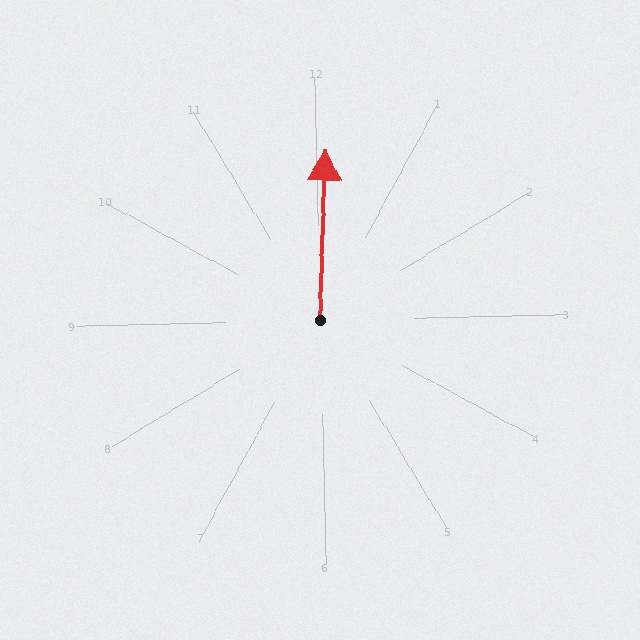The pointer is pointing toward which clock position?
Roughly 12 o'clock.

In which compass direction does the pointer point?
North.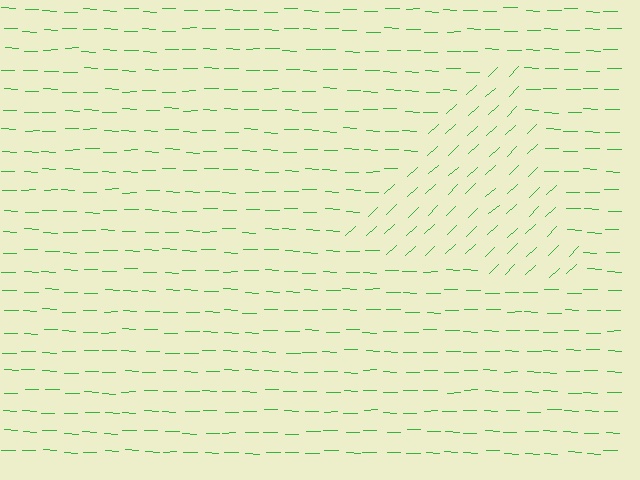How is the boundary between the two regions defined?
The boundary is defined purely by a change in line orientation (approximately 45 degrees difference). All lines are the same color and thickness.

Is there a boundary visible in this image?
Yes, there is a texture boundary formed by a change in line orientation.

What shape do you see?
I see a triangle.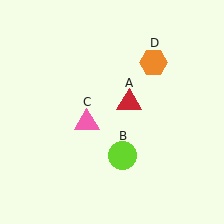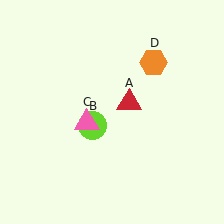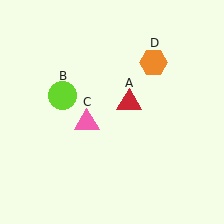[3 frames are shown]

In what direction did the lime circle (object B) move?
The lime circle (object B) moved up and to the left.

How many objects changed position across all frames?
1 object changed position: lime circle (object B).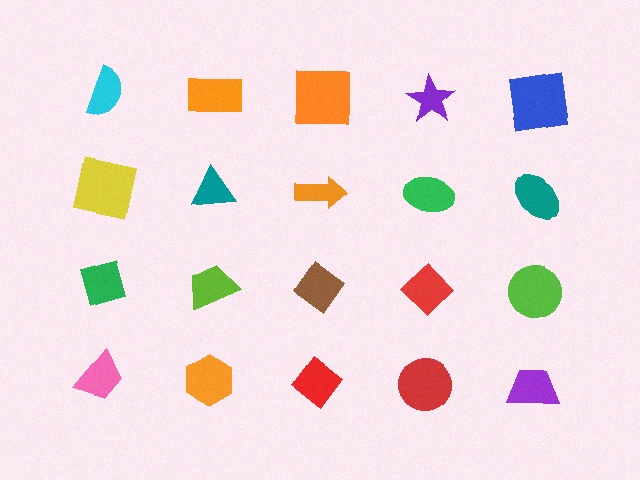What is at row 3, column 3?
A brown diamond.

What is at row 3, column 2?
A lime trapezoid.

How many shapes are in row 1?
5 shapes.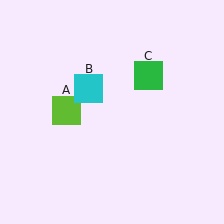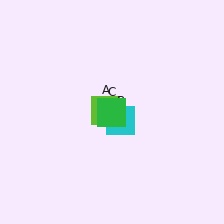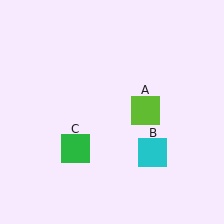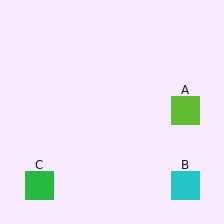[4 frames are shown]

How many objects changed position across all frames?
3 objects changed position: lime square (object A), cyan square (object B), green square (object C).